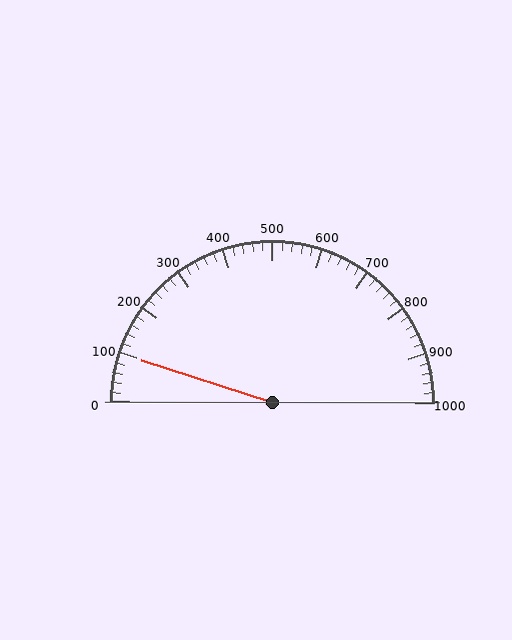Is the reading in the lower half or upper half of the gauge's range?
The reading is in the lower half of the range (0 to 1000).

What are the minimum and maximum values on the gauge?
The gauge ranges from 0 to 1000.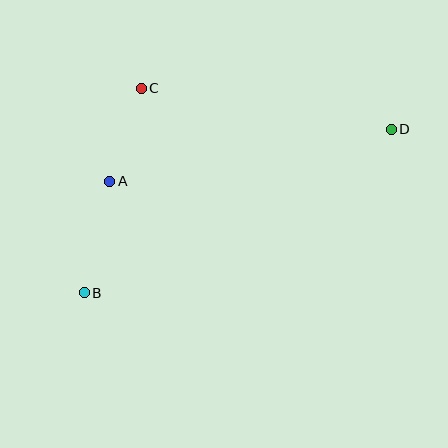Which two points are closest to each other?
Points A and C are closest to each other.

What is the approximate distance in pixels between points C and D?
The distance between C and D is approximately 253 pixels.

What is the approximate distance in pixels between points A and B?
The distance between A and B is approximately 115 pixels.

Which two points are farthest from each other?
Points B and D are farthest from each other.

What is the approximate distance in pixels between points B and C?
The distance between B and C is approximately 213 pixels.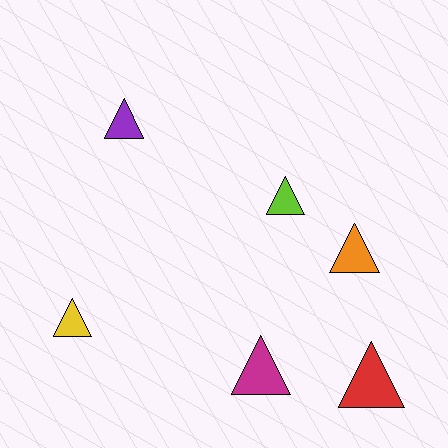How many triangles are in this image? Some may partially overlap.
There are 6 triangles.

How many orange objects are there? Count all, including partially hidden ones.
There is 1 orange object.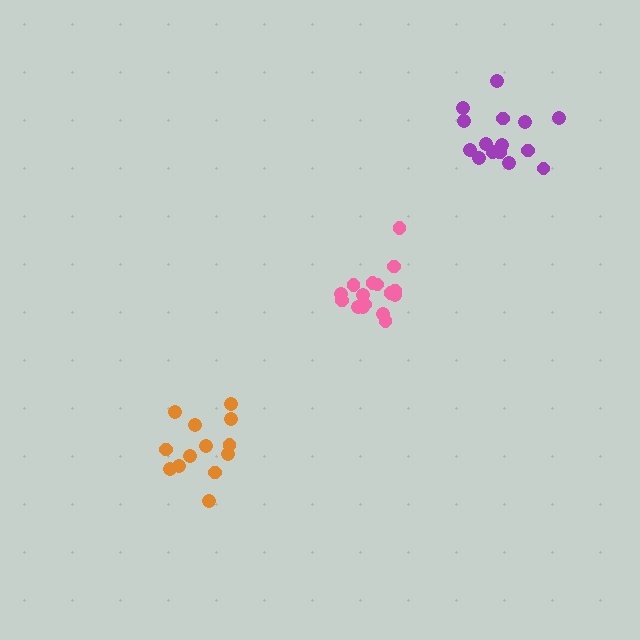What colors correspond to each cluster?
The clusters are colored: orange, pink, purple.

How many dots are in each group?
Group 1: 13 dots, Group 2: 16 dots, Group 3: 15 dots (44 total).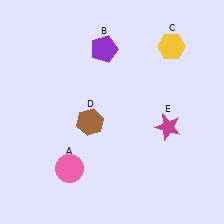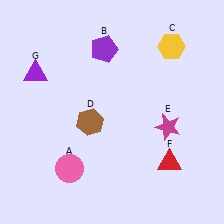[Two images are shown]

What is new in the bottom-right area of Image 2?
A red triangle (F) was added in the bottom-right area of Image 2.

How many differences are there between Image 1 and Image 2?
There are 2 differences between the two images.